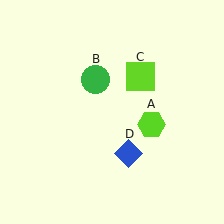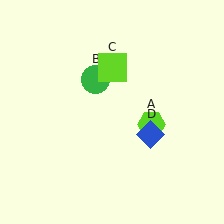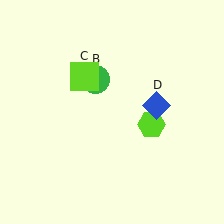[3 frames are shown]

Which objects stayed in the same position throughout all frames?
Lime hexagon (object A) and green circle (object B) remained stationary.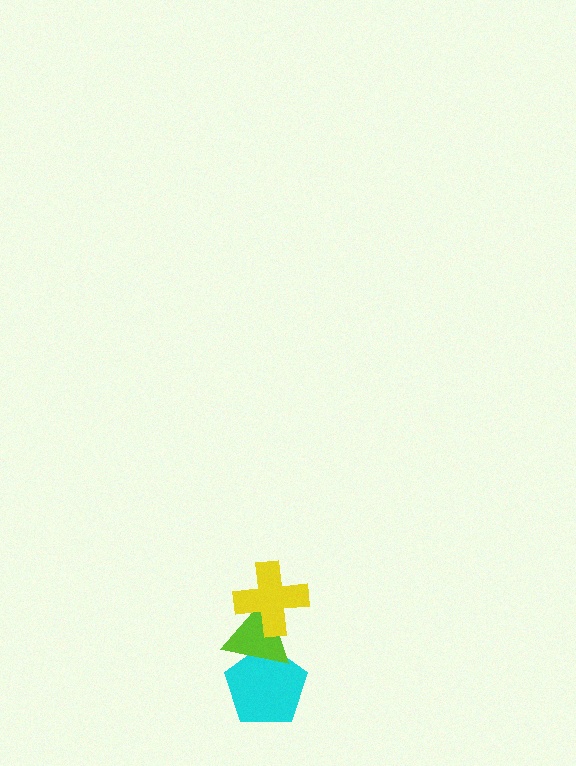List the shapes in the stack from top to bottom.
From top to bottom: the yellow cross, the lime triangle, the cyan pentagon.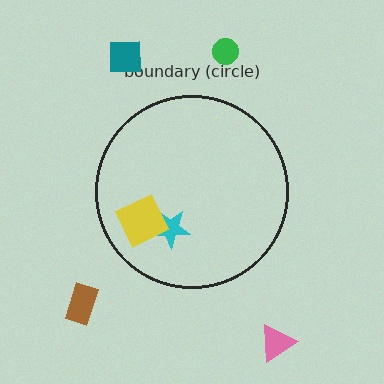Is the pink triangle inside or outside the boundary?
Outside.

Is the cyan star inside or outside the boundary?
Inside.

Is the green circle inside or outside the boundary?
Outside.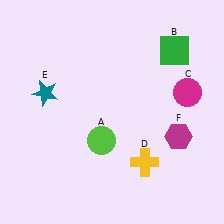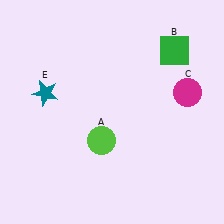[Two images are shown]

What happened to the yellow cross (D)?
The yellow cross (D) was removed in Image 2. It was in the bottom-right area of Image 1.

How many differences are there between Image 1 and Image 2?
There are 2 differences between the two images.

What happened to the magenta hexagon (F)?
The magenta hexagon (F) was removed in Image 2. It was in the bottom-right area of Image 1.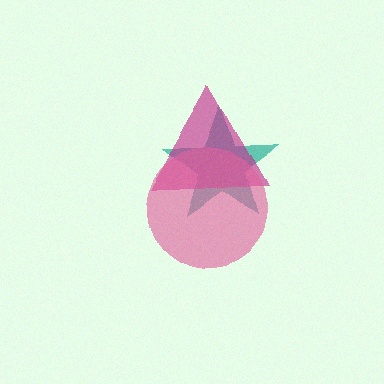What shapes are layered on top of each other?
The layered shapes are: a teal star, a magenta triangle, a pink circle.